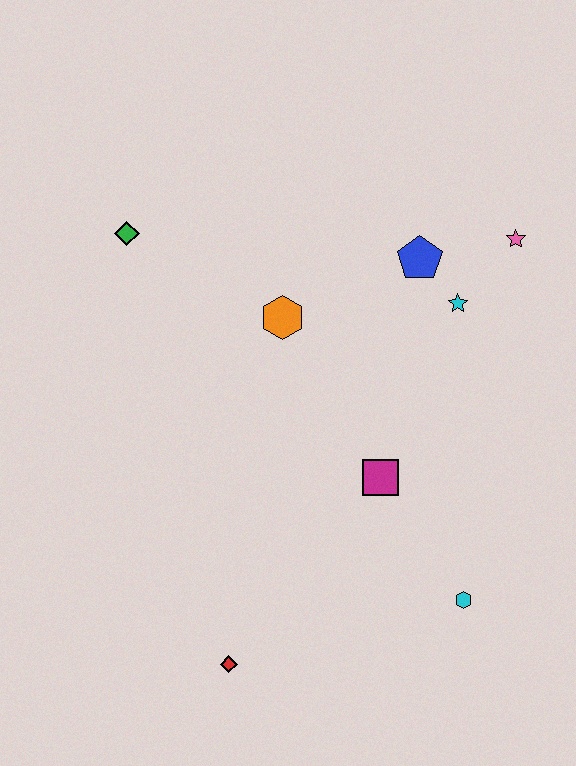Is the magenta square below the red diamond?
No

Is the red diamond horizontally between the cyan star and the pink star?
No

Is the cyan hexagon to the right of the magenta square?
Yes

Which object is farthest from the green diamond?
The cyan hexagon is farthest from the green diamond.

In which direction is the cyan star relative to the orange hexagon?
The cyan star is to the right of the orange hexagon.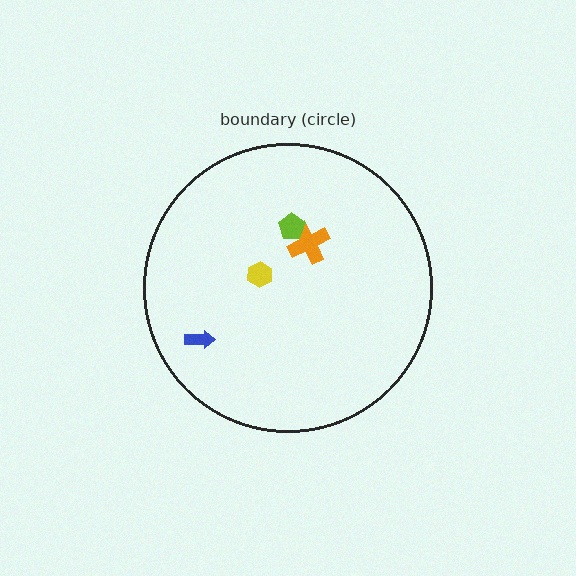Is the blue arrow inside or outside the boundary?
Inside.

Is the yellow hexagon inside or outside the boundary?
Inside.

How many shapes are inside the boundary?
4 inside, 0 outside.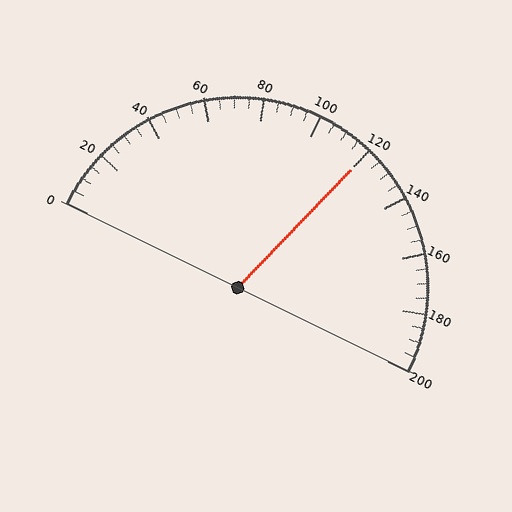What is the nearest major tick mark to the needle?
The nearest major tick mark is 120.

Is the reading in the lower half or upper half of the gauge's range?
The reading is in the upper half of the range (0 to 200).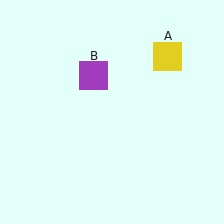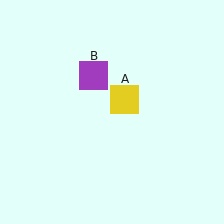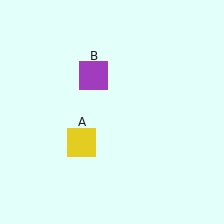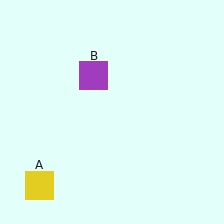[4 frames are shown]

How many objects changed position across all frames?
1 object changed position: yellow square (object A).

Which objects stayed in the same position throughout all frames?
Purple square (object B) remained stationary.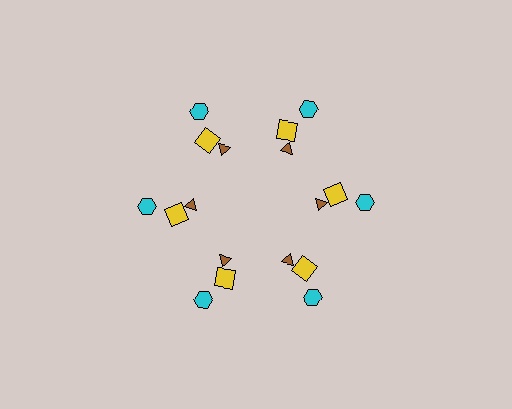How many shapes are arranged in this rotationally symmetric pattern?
There are 18 shapes, arranged in 6 groups of 3.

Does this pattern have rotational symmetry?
Yes, this pattern has 6-fold rotational symmetry. It looks the same after rotating 60 degrees around the center.